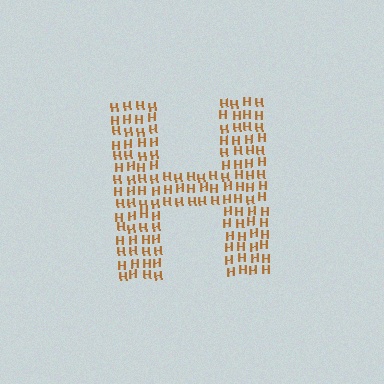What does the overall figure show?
The overall figure shows the letter H.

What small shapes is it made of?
It is made of small letter H's.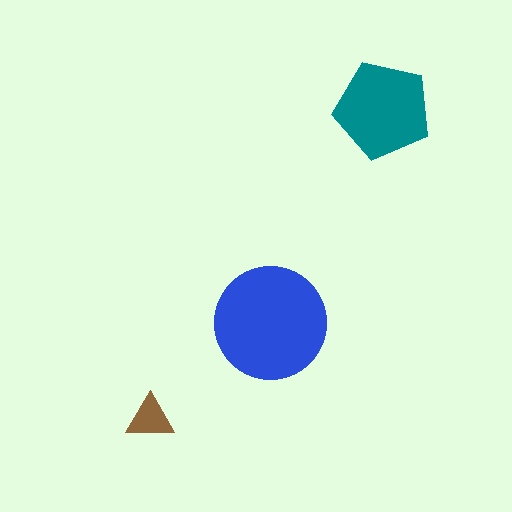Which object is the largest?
The blue circle.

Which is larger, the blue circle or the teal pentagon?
The blue circle.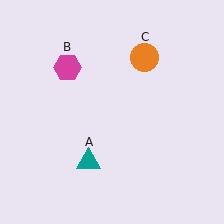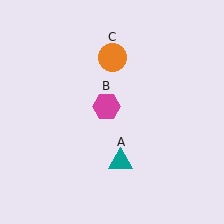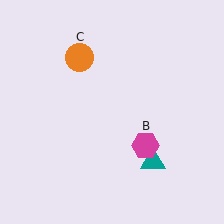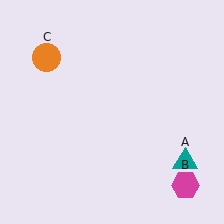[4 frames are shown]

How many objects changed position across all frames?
3 objects changed position: teal triangle (object A), magenta hexagon (object B), orange circle (object C).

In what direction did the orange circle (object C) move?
The orange circle (object C) moved left.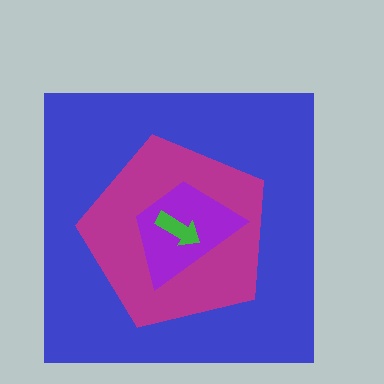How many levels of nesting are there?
4.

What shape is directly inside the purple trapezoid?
The green arrow.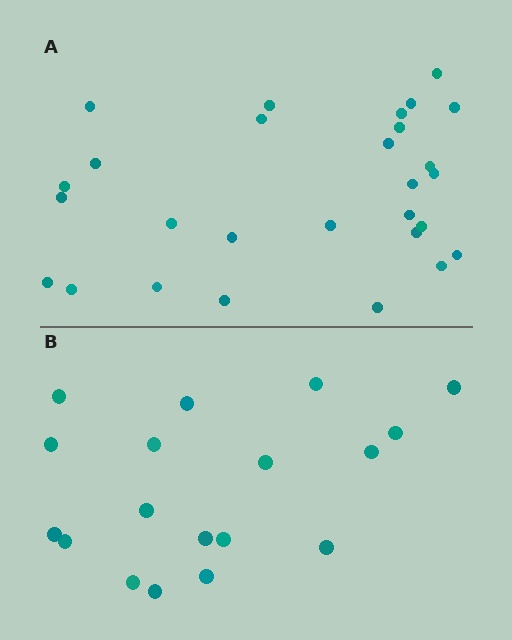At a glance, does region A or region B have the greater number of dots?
Region A (the top region) has more dots.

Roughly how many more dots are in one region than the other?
Region A has roughly 10 or so more dots than region B.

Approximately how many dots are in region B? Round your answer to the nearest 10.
About 20 dots. (The exact count is 18, which rounds to 20.)